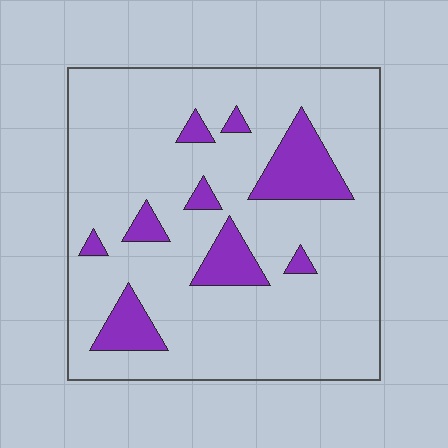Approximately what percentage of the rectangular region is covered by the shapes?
Approximately 15%.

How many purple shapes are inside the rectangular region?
9.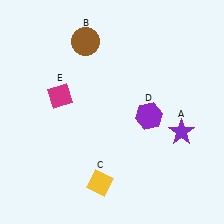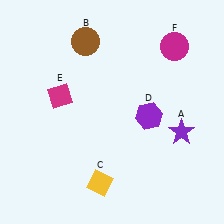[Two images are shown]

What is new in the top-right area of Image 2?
A magenta circle (F) was added in the top-right area of Image 2.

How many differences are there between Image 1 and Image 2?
There is 1 difference between the two images.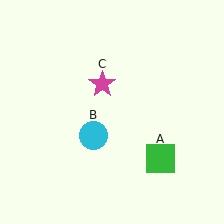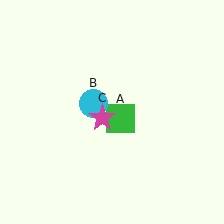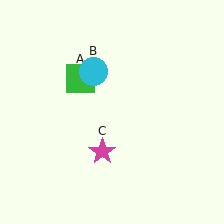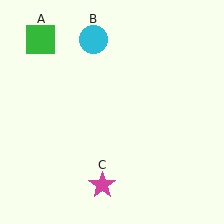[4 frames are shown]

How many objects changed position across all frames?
3 objects changed position: green square (object A), cyan circle (object B), magenta star (object C).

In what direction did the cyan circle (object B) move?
The cyan circle (object B) moved up.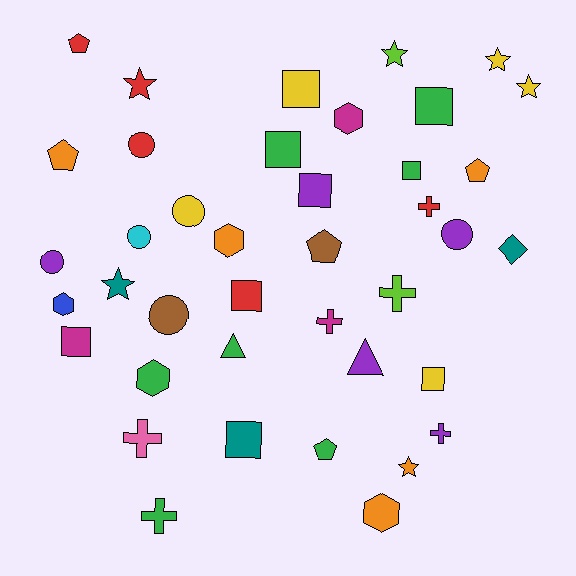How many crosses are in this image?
There are 6 crosses.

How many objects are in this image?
There are 40 objects.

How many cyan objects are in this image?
There is 1 cyan object.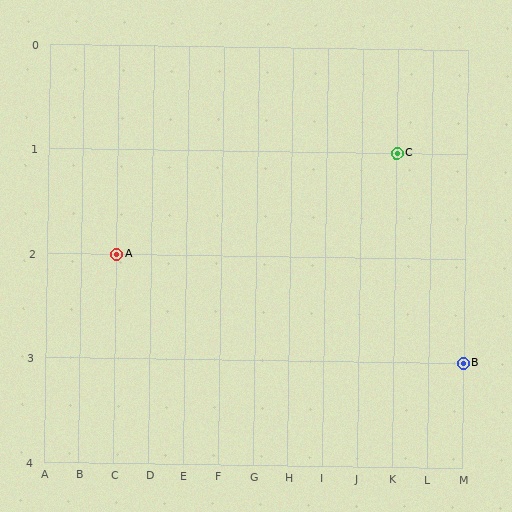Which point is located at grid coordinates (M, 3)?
Point B is at (M, 3).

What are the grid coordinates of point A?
Point A is at grid coordinates (C, 2).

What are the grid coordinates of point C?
Point C is at grid coordinates (K, 1).